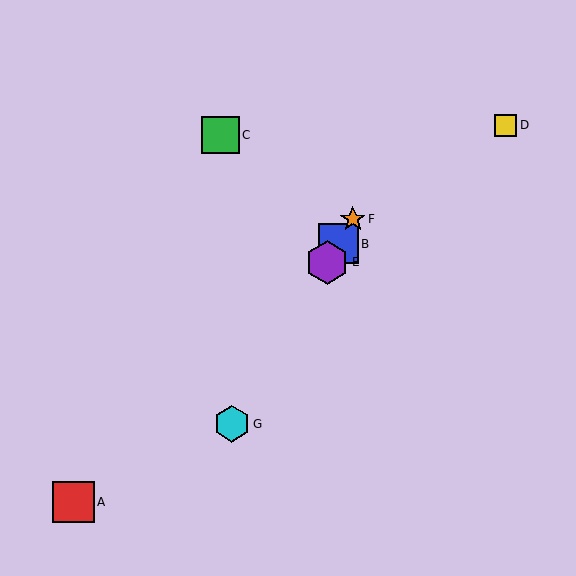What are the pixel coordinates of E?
Object E is at (327, 262).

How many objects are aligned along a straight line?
4 objects (B, E, F, G) are aligned along a straight line.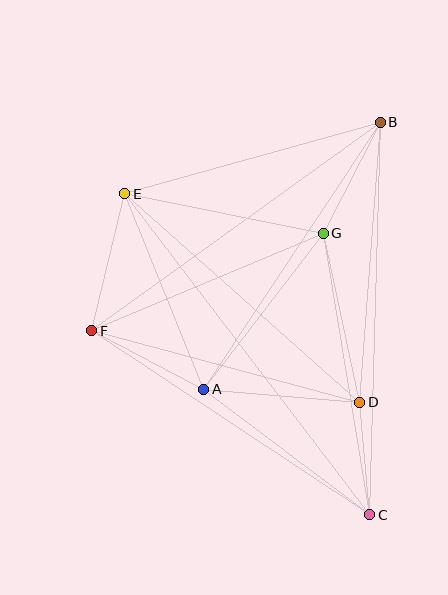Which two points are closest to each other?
Points C and D are closest to each other.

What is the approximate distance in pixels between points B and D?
The distance between B and D is approximately 281 pixels.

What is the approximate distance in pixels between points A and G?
The distance between A and G is approximately 197 pixels.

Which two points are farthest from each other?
Points C and E are farthest from each other.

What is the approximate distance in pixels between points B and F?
The distance between B and F is approximately 356 pixels.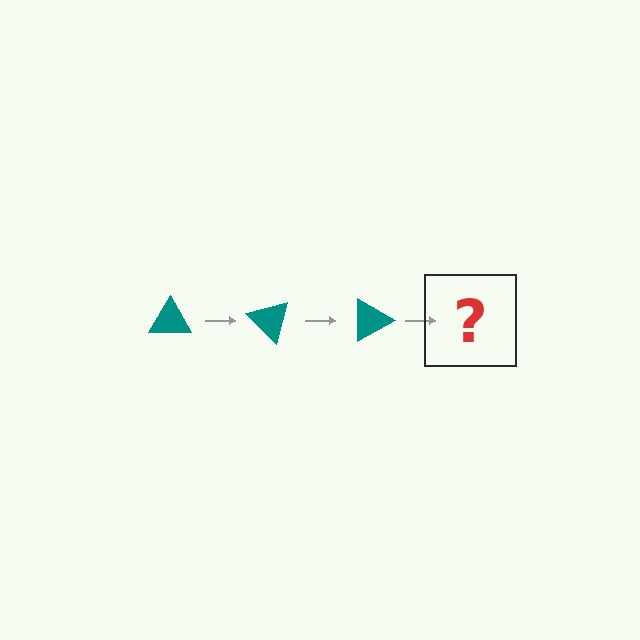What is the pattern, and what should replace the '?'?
The pattern is that the triangle rotates 45 degrees each step. The '?' should be a teal triangle rotated 135 degrees.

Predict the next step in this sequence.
The next step is a teal triangle rotated 135 degrees.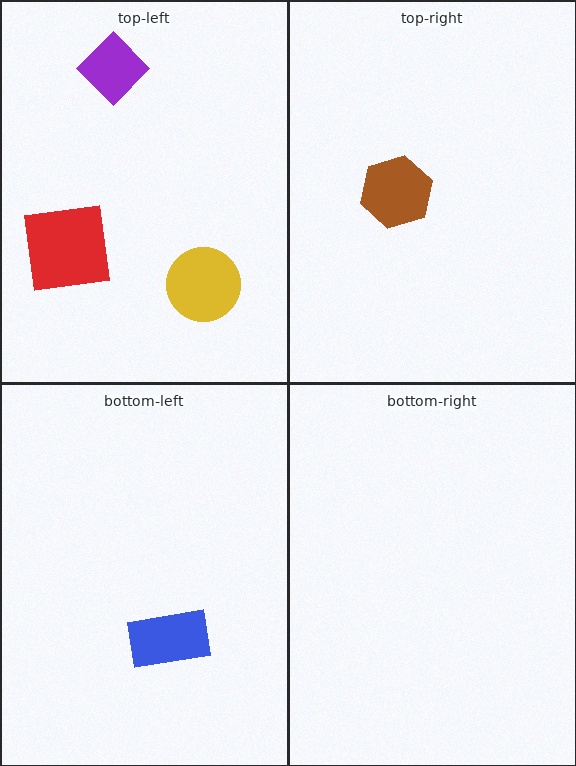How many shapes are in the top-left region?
3.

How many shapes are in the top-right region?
1.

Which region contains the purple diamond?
The top-left region.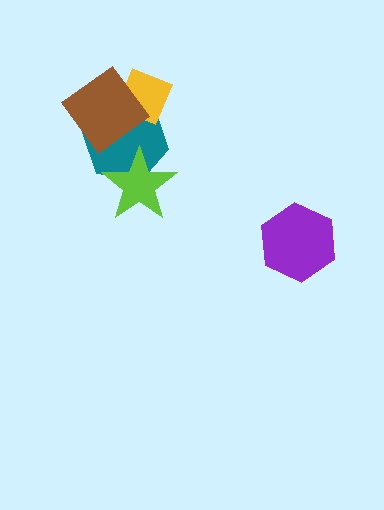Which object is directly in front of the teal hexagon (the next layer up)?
The yellow diamond is directly in front of the teal hexagon.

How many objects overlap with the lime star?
1 object overlaps with the lime star.